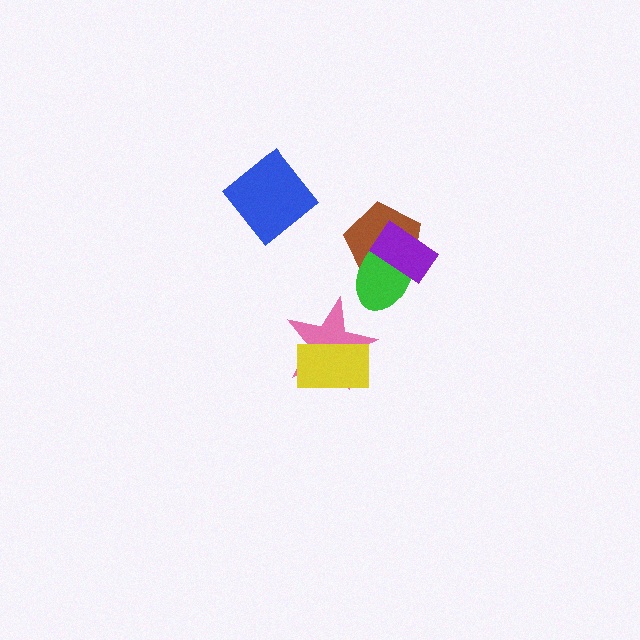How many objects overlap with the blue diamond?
0 objects overlap with the blue diamond.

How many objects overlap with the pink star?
1 object overlaps with the pink star.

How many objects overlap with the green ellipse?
2 objects overlap with the green ellipse.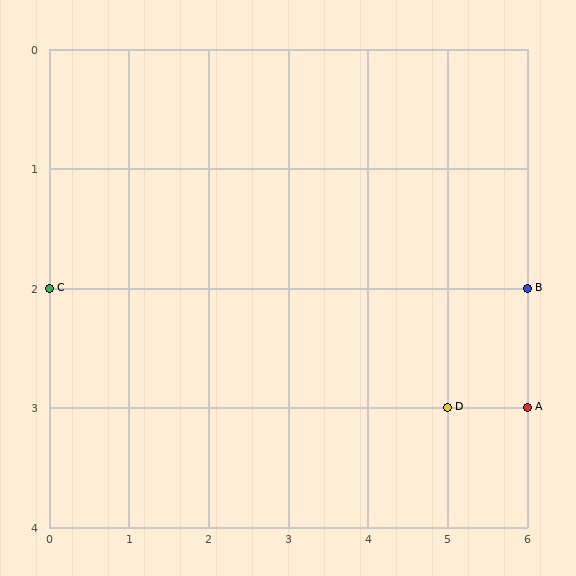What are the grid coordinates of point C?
Point C is at grid coordinates (0, 2).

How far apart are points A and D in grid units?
Points A and D are 1 column apart.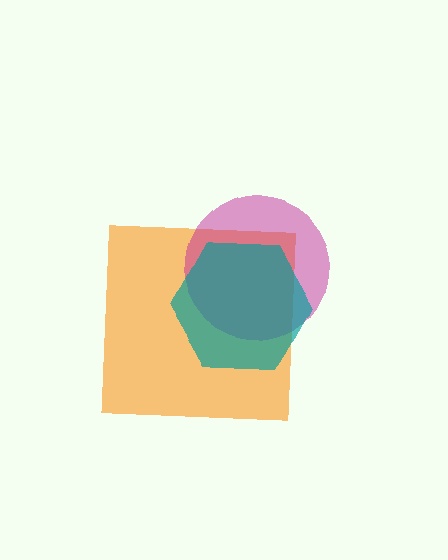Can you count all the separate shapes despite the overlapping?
Yes, there are 3 separate shapes.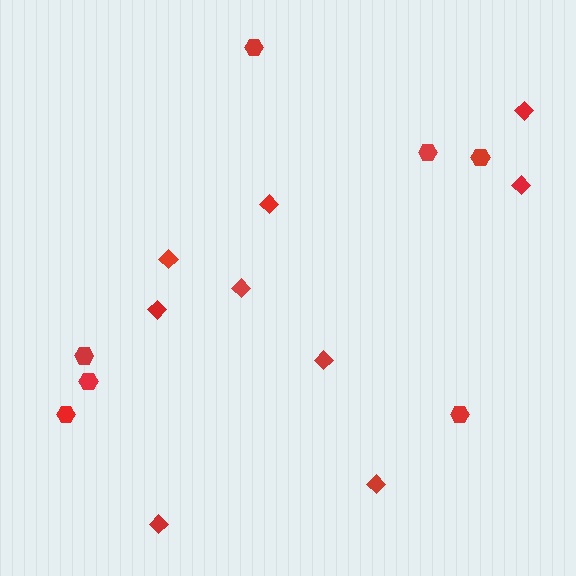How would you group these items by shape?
There are 2 groups: one group of hexagons (7) and one group of diamonds (9).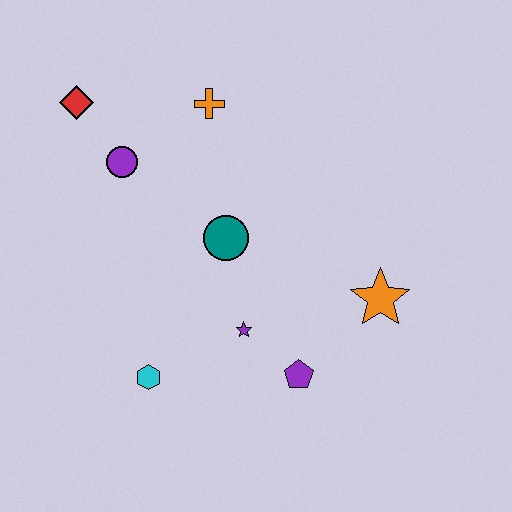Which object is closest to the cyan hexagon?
The purple star is closest to the cyan hexagon.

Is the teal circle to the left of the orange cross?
No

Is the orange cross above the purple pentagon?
Yes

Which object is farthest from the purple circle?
The orange star is farthest from the purple circle.